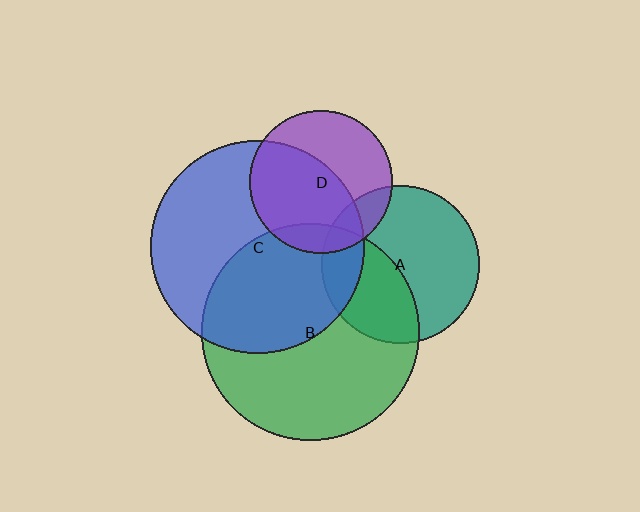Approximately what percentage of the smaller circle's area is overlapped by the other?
Approximately 10%.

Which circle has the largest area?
Circle B (green).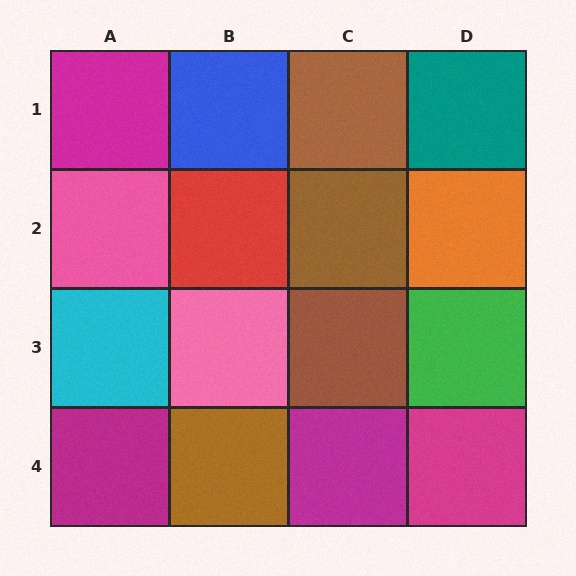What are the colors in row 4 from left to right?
Magenta, brown, magenta, magenta.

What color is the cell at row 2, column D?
Orange.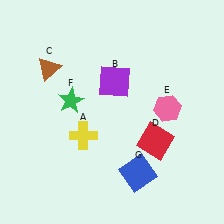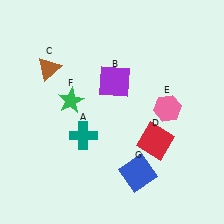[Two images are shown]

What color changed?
The cross (A) changed from yellow in Image 1 to teal in Image 2.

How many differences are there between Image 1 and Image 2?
There is 1 difference between the two images.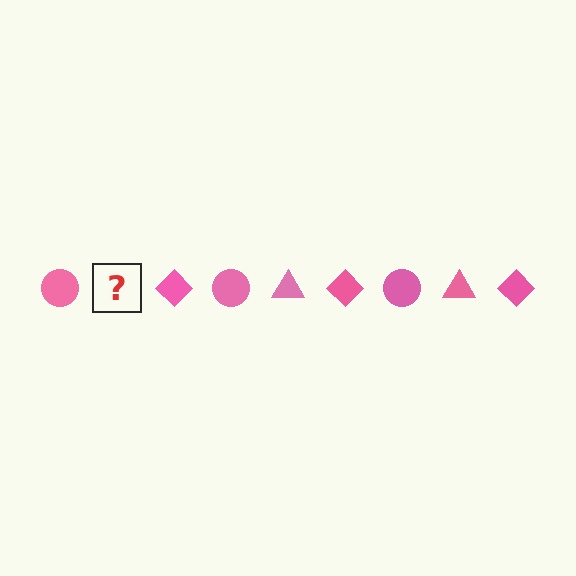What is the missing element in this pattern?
The missing element is a pink triangle.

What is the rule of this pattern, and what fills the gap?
The rule is that the pattern cycles through circle, triangle, diamond shapes in pink. The gap should be filled with a pink triangle.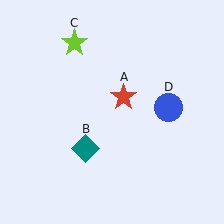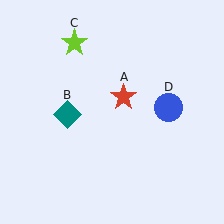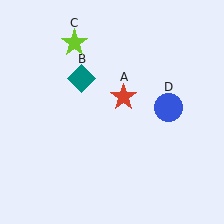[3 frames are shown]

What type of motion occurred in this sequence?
The teal diamond (object B) rotated clockwise around the center of the scene.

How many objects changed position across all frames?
1 object changed position: teal diamond (object B).